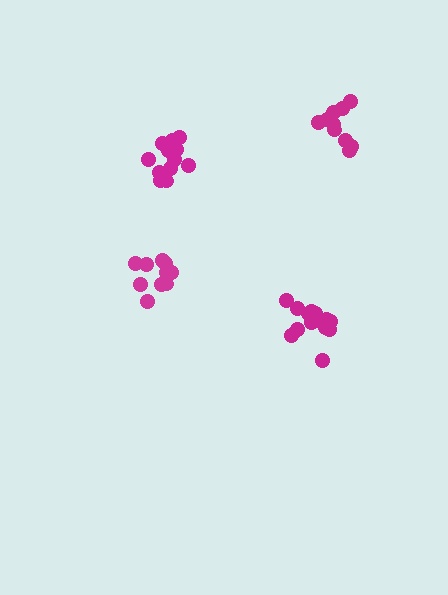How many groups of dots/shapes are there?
There are 4 groups.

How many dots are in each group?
Group 1: 16 dots, Group 2: 12 dots, Group 3: 10 dots, Group 4: 10 dots (48 total).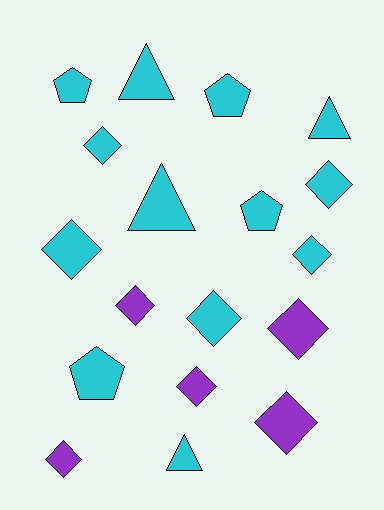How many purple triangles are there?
There are no purple triangles.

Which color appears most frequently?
Cyan, with 13 objects.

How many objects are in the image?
There are 18 objects.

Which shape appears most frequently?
Diamond, with 10 objects.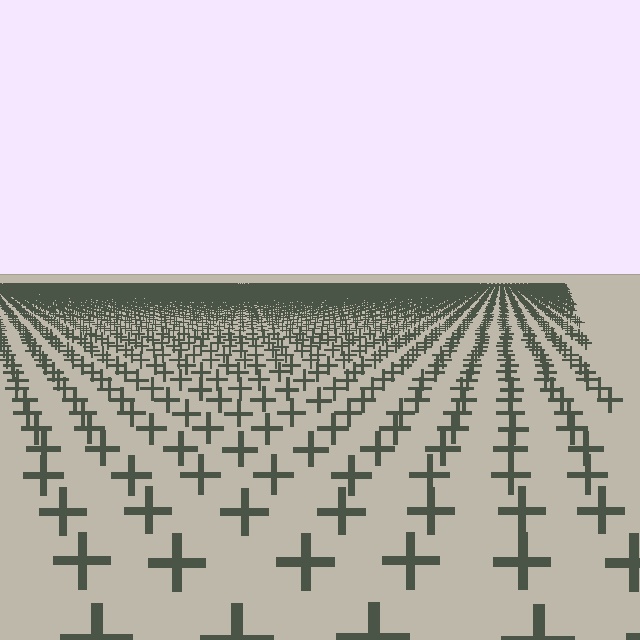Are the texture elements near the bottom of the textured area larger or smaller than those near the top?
Larger. Near the bottom, elements are closer to the viewer and appear at a bigger on-screen size.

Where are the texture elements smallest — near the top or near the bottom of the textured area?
Near the top.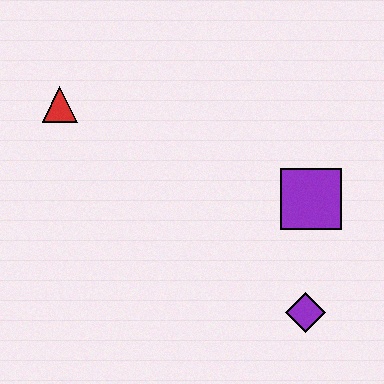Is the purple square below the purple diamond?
No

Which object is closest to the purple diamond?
The purple square is closest to the purple diamond.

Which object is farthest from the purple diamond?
The red triangle is farthest from the purple diamond.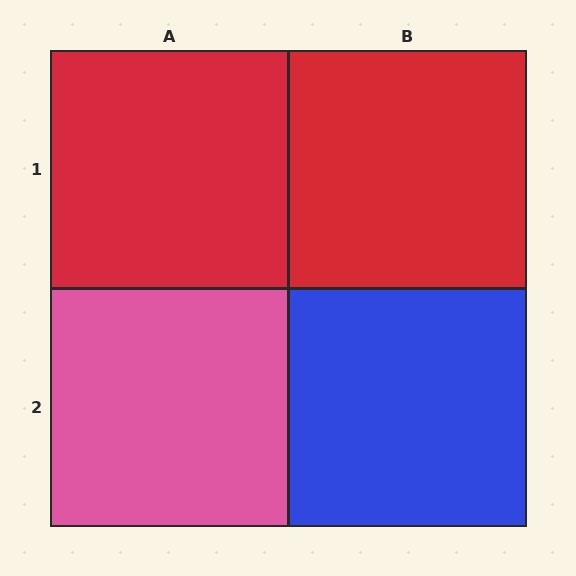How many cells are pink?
1 cell is pink.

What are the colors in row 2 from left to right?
Pink, blue.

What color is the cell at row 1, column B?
Red.